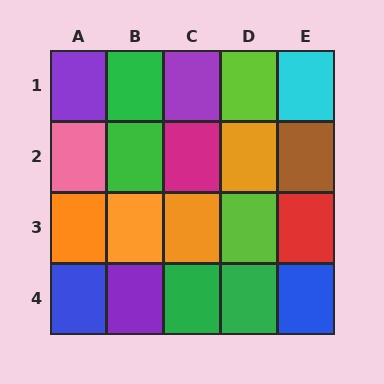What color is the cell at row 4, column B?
Purple.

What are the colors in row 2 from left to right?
Pink, green, magenta, orange, brown.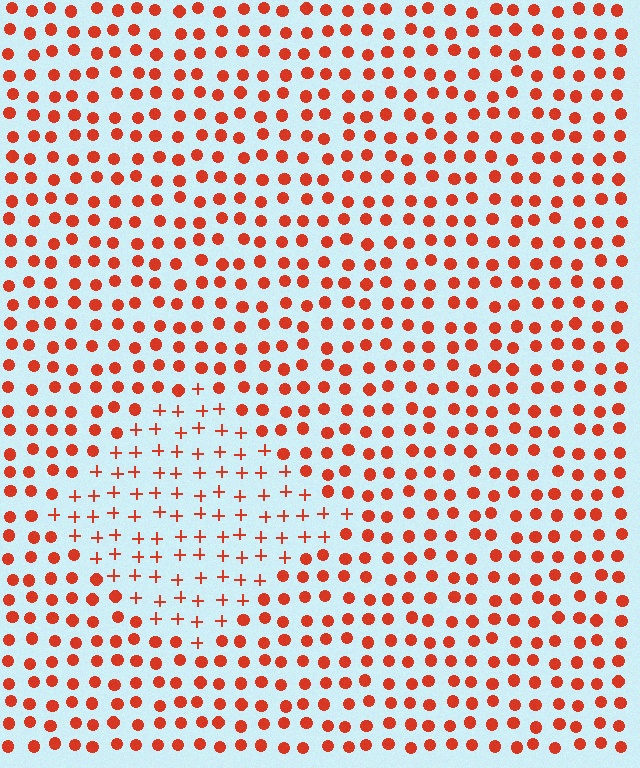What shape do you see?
I see a diamond.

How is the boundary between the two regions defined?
The boundary is defined by a change in element shape: plus signs inside vs. circles outside. All elements share the same color and spacing.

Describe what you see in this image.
The image is filled with small red elements arranged in a uniform grid. A diamond-shaped region contains plus signs, while the surrounding area contains circles. The boundary is defined purely by the change in element shape.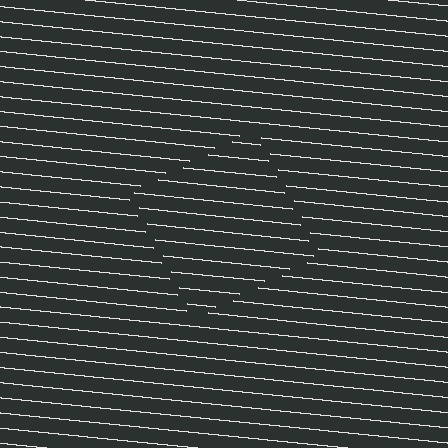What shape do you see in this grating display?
An illusory square. The interior of the shape contains the same grating, shifted by half a period — the contour is defined by the phase discontinuity where line-ends from the inner and outer gratings abut.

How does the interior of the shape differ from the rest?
The interior of the shape contains the same grating, shifted by half a period — the contour is defined by the phase discontinuity where line-ends from the inner and outer gratings abut.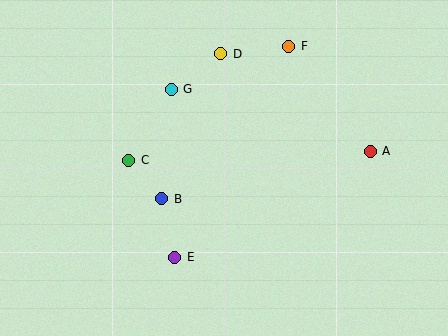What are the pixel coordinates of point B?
Point B is at (162, 199).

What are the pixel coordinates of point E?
Point E is at (175, 257).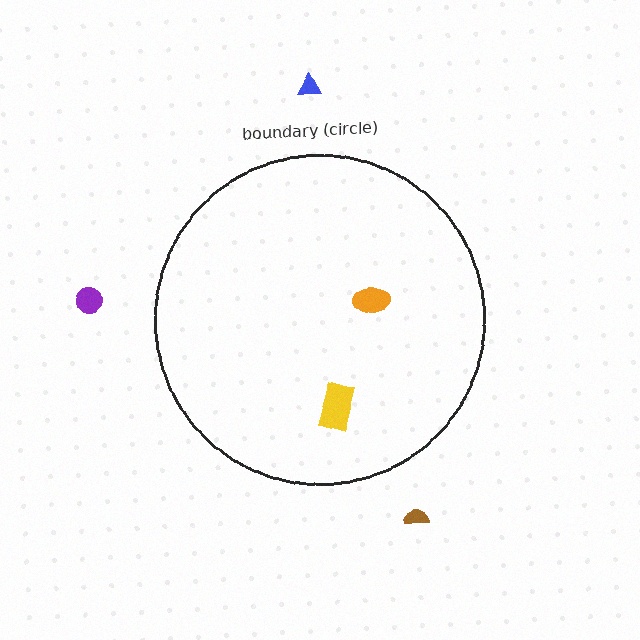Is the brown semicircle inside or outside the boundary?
Outside.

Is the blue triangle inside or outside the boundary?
Outside.